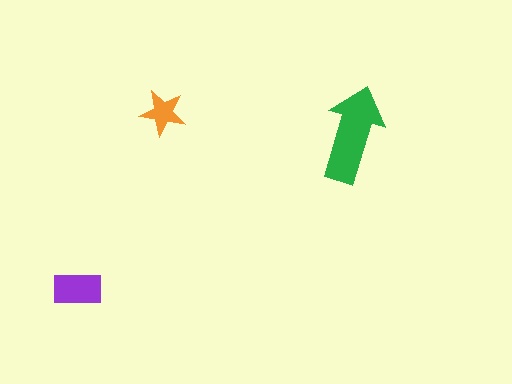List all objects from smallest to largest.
The orange star, the purple rectangle, the green arrow.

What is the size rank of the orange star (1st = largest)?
3rd.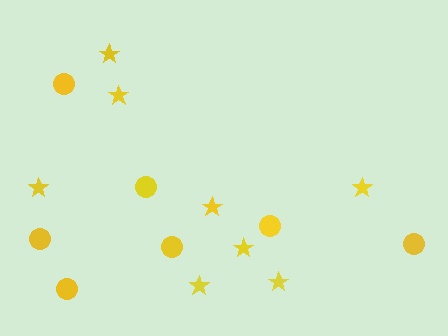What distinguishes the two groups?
There are 2 groups: one group of circles (7) and one group of stars (8).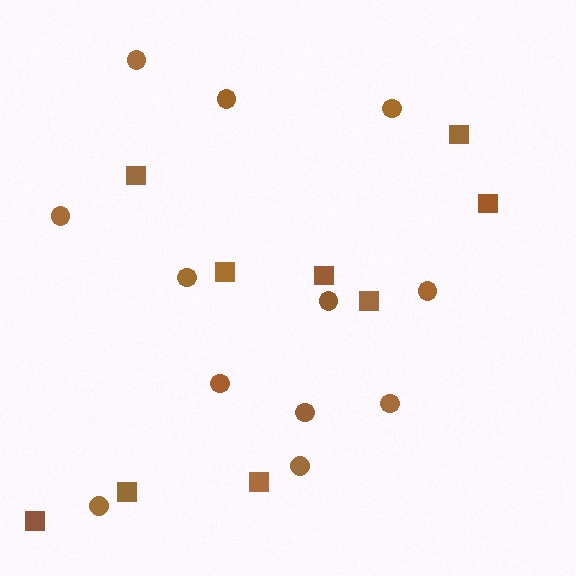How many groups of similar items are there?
There are 2 groups: one group of circles (12) and one group of squares (9).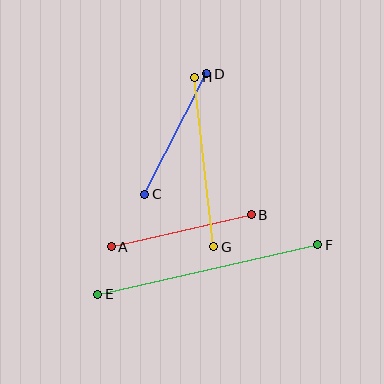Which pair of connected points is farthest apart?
Points E and F are farthest apart.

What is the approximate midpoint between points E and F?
The midpoint is at approximately (208, 270) pixels.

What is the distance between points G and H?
The distance is approximately 171 pixels.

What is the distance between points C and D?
The distance is approximately 135 pixels.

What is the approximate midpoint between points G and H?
The midpoint is at approximately (204, 162) pixels.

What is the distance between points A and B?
The distance is approximately 144 pixels.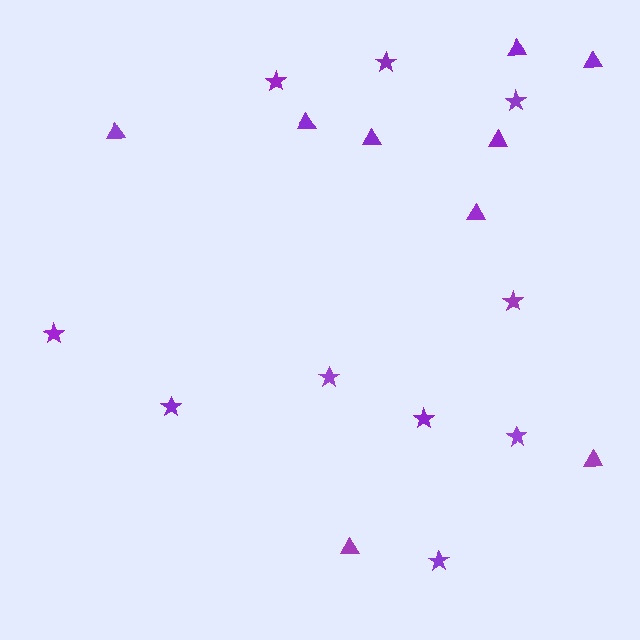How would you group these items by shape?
There are 2 groups: one group of stars (10) and one group of triangles (9).